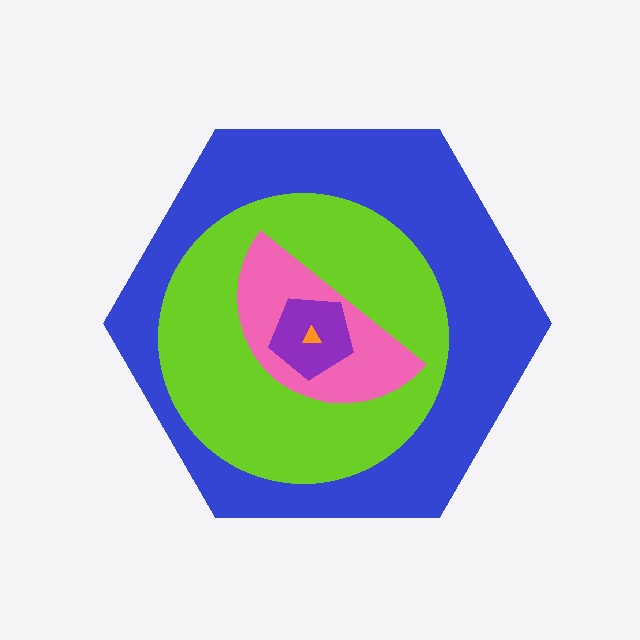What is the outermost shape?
The blue hexagon.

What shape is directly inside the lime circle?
The pink semicircle.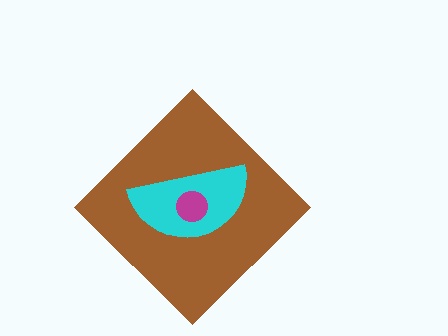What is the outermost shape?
The brown diamond.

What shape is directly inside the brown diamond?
The cyan semicircle.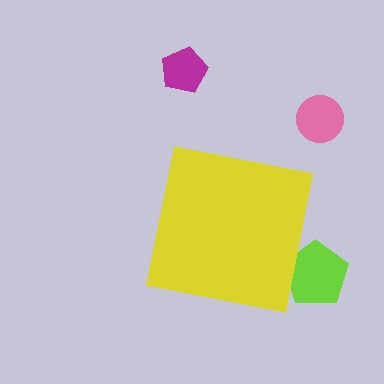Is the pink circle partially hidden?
No, the pink circle is fully visible.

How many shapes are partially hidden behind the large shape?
1 shape is partially hidden.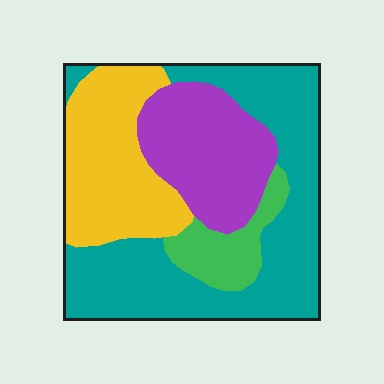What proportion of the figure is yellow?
Yellow takes up about one quarter (1/4) of the figure.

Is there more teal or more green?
Teal.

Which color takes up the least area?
Green, at roughly 10%.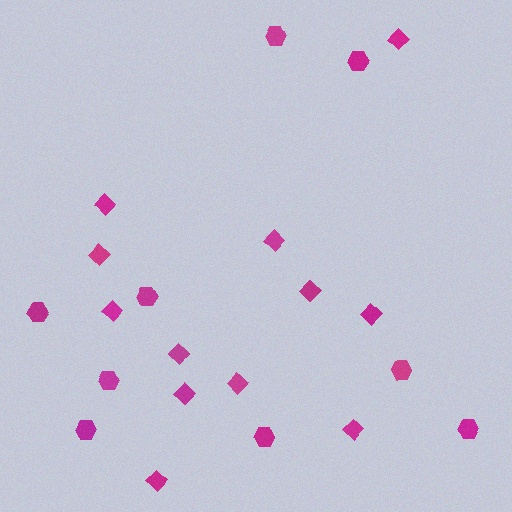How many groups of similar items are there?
There are 2 groups: one group of hexagons (9) and one group of diamonds (12).